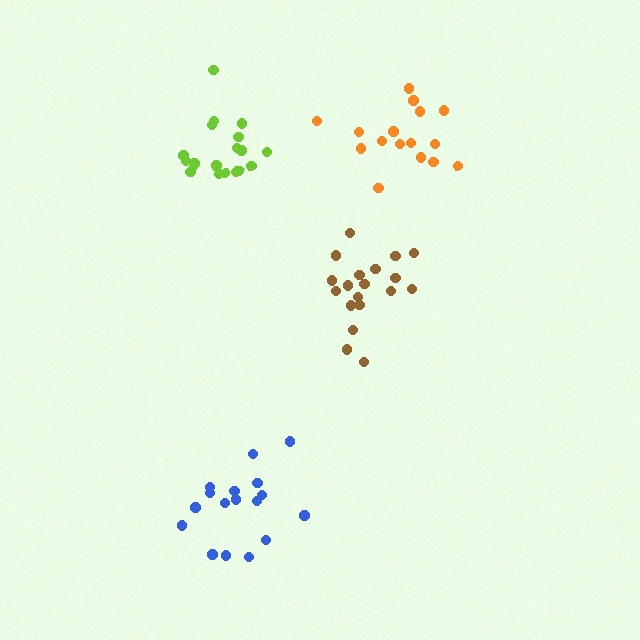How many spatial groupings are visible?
There are 4 spatial groupings.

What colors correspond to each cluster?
The clusters are colored: brown, orange, lime, blue.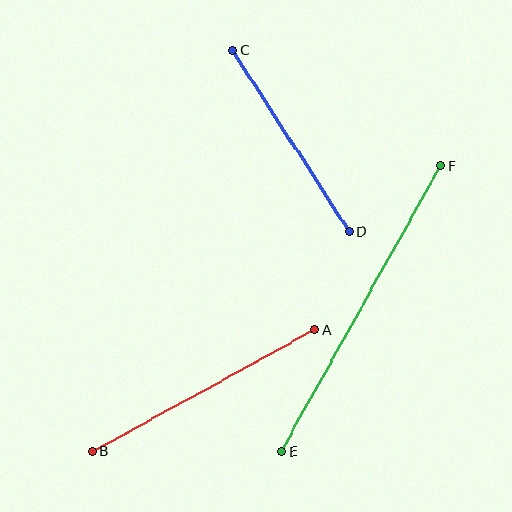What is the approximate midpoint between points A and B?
The midpoint is at approximately (203, 391) pixels.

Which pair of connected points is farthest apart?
Points E and F are farthest apart.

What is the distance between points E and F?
The distance is approximately 327 pixels.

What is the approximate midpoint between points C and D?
The midpoint is at approximately (291, 141) pixels.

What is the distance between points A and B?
The distance is approximately 253 pixels.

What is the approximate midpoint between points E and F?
The midpoint is at approximately (361, 309) pixels.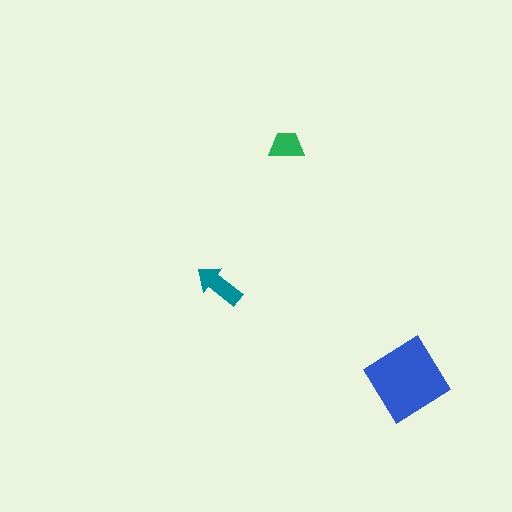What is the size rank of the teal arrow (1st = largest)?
2nd.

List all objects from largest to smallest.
The blue diamond, the teal arrow, the green trapezoid.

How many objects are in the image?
There are 3 objects in the image.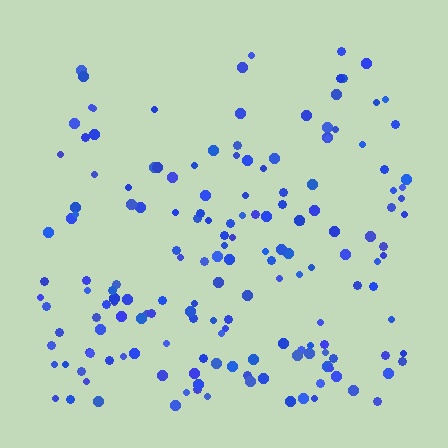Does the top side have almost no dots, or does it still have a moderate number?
Still a moderate number, just noticeably fewer than the bottom.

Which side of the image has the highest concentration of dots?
The bottom.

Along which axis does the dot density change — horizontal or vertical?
Vertical.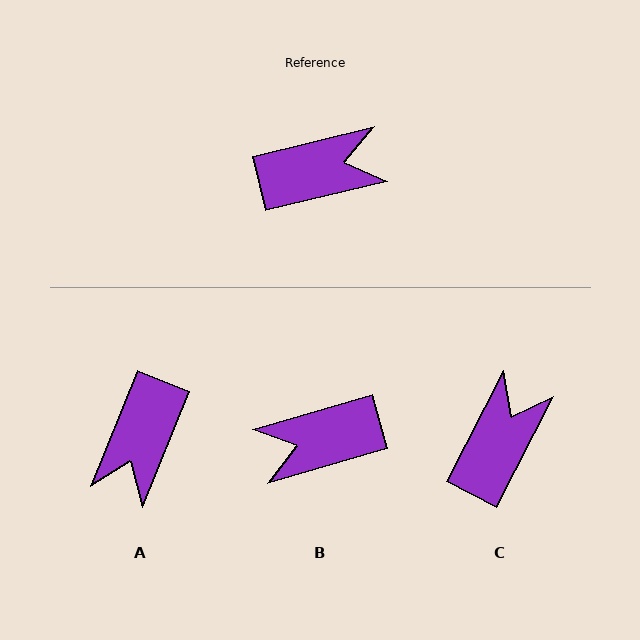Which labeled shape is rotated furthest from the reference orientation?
B, about 177 degrees away.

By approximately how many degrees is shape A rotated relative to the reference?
Approximately 125 degrees clockwise.